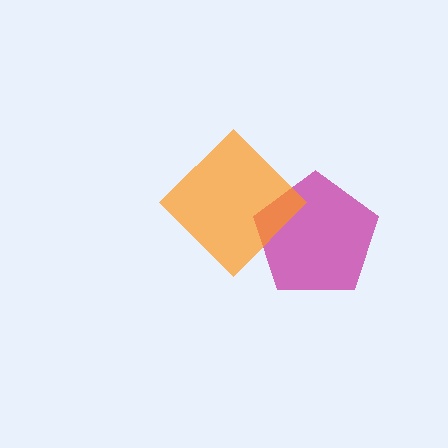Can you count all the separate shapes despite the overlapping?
Yes, there are 2 separate shapes.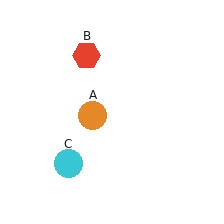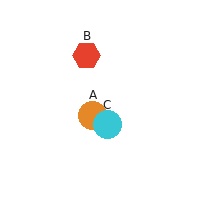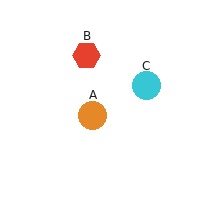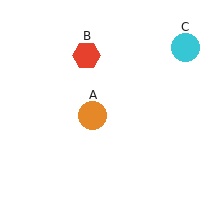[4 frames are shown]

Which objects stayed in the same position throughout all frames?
Orange circle (object A) and red hexagon (object B) remained stationary.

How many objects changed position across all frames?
1 object changed position: cyan circle (object C).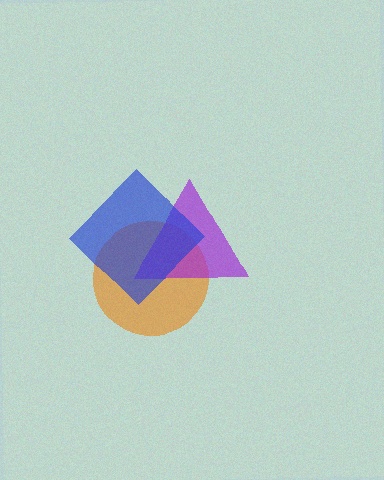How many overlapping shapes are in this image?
There are 3 overlapping shapes in the image.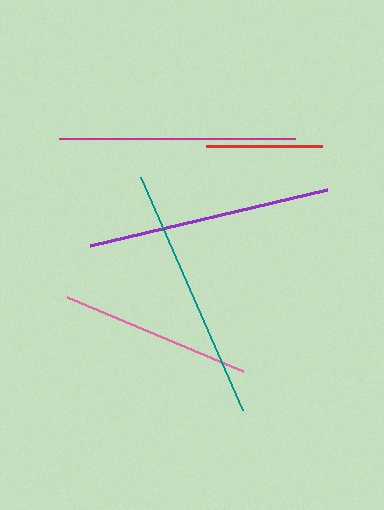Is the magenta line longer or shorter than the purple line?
The purple line is longer than the magenta line.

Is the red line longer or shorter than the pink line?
The pink line is longer than the red line.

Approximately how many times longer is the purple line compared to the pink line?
The purple line is approximately 1.3 times the length of the pink line.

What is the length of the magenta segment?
The magenta segment is approximately 236 pixels long.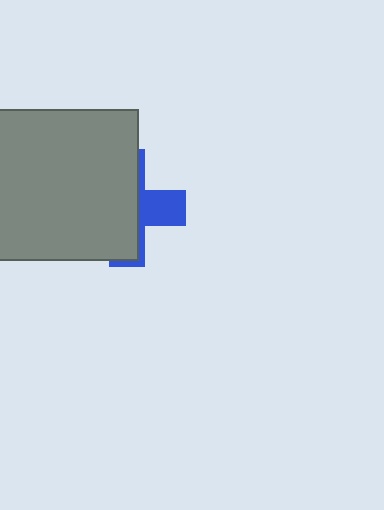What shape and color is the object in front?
The object in front is a gray square.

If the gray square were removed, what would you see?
You would see the complete blue cross.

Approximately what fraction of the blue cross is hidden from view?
Roughly 68% of the blue cross is hidden behind the gray square.